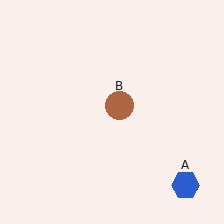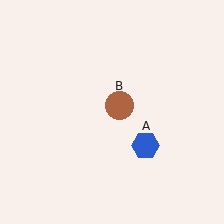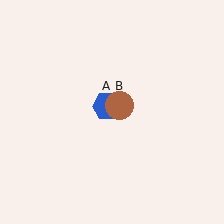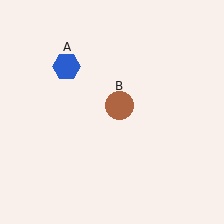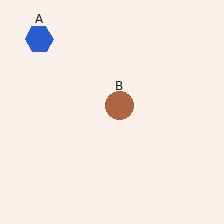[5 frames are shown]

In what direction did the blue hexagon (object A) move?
The blue hexagon (object A) moved up and to the left.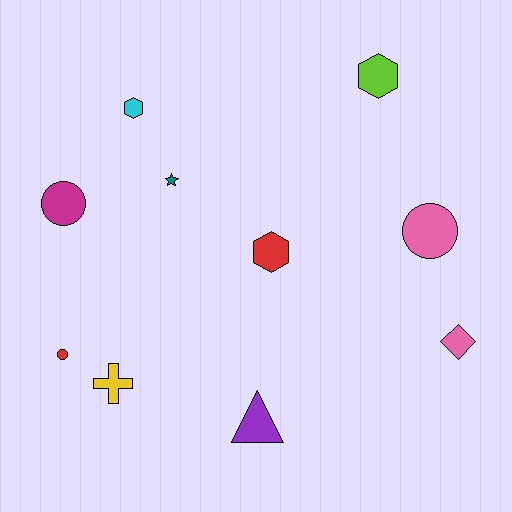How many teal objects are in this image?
There is 1 teal object.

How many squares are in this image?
There are no squares.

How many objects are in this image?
There are 10 objects.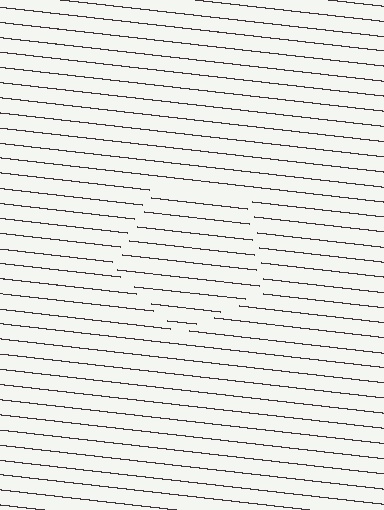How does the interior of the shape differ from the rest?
The interior of the shape contains the same grating, shifted by half a period — the contour is defined by the phase discontinuity where line-ends from the inner and outer gratings abut.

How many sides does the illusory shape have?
5 sides — the line-ends trace a pentagon.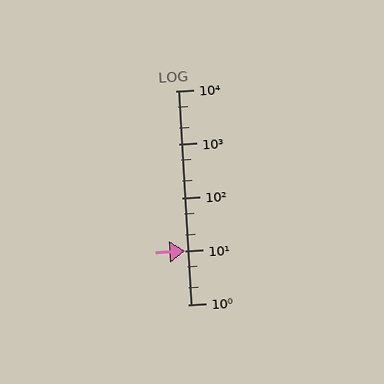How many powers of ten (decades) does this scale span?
The scale spans 4 decades, from 1 to 10000.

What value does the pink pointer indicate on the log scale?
The pointer indicates approximately 9.9.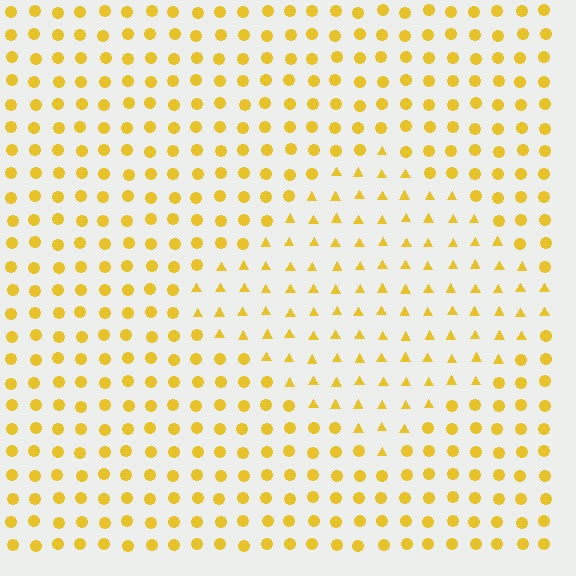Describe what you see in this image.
The image is filled with small yellow elements arranged in a uniform grid. A diamond-shaped region contains triangles, while the surrounding area contains circles. The boundary is defined purely by the change in element shape.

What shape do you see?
I see a diamond.